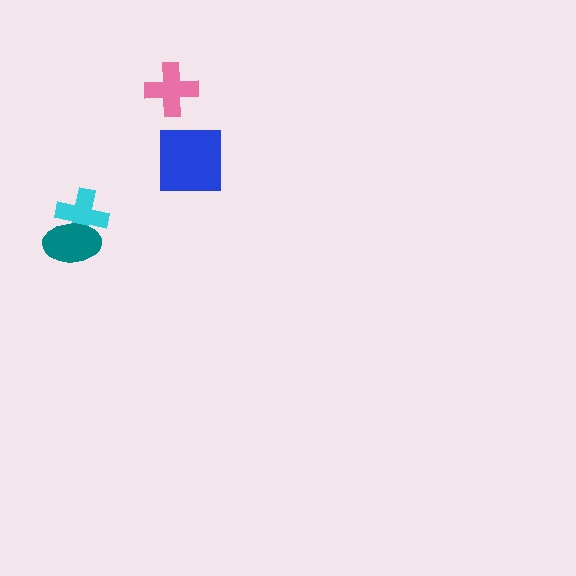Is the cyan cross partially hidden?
Yes, it is partially covered by another shape.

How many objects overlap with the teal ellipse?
1 object overlaps with the teal ellipse.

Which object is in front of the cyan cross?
The teal ellipse is in front of the cyan cross.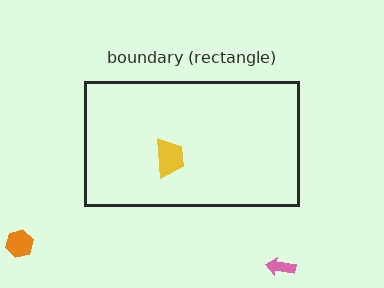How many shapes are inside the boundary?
1 inside, 2 outside.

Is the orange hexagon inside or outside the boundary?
Outside.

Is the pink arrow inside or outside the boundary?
Outside.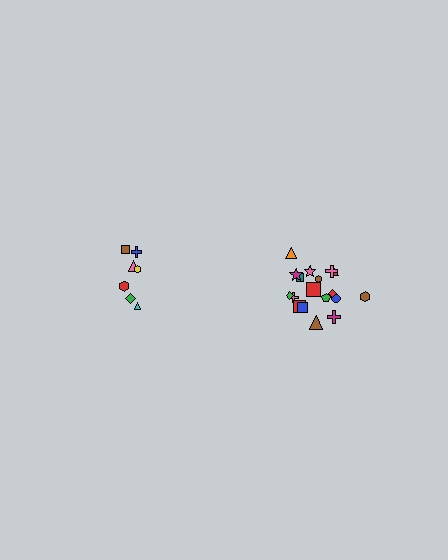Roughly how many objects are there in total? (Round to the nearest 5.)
Roughly 25 objects in total.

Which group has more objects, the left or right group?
The right group.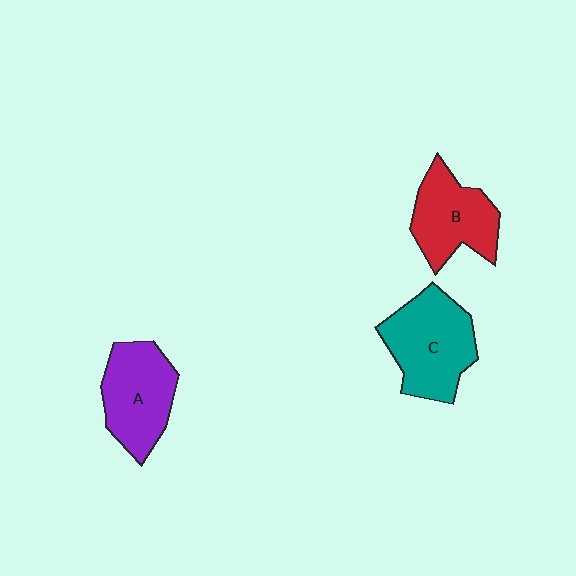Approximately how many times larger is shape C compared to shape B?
Approximately 1.2 times.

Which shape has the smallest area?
Shape B (red).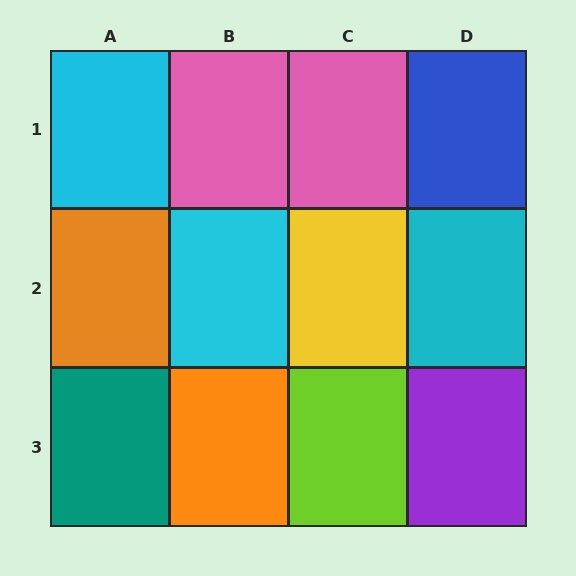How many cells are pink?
2 cells are pink.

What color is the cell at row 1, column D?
Blue.